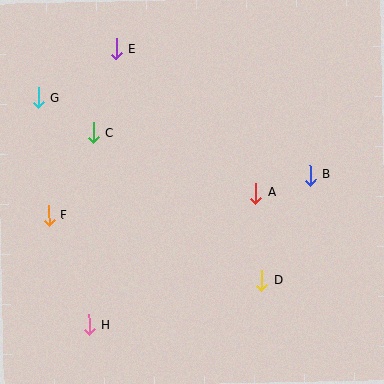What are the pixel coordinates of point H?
Point H is at (89, 325).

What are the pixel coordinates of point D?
Point D is at (261, 280).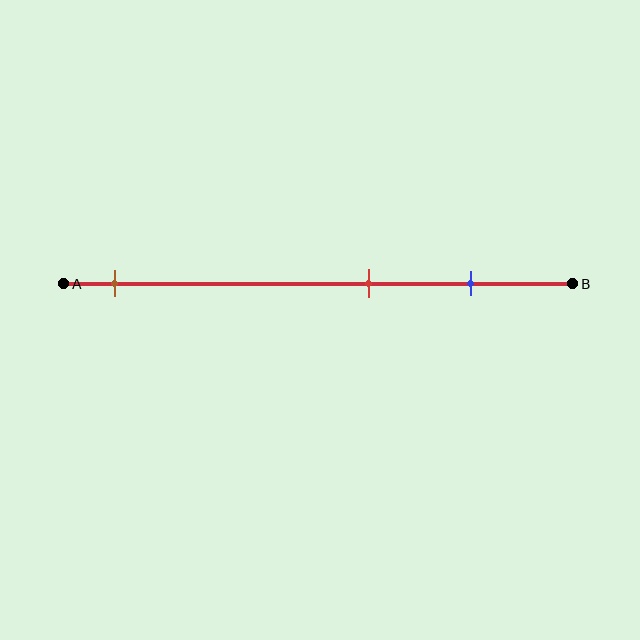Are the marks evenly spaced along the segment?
No, the marks are not evenly spaced.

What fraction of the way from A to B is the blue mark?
The blue mark is approximately 80% (0.8) of the way from A to B.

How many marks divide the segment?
There are 3 marks dividing the segment.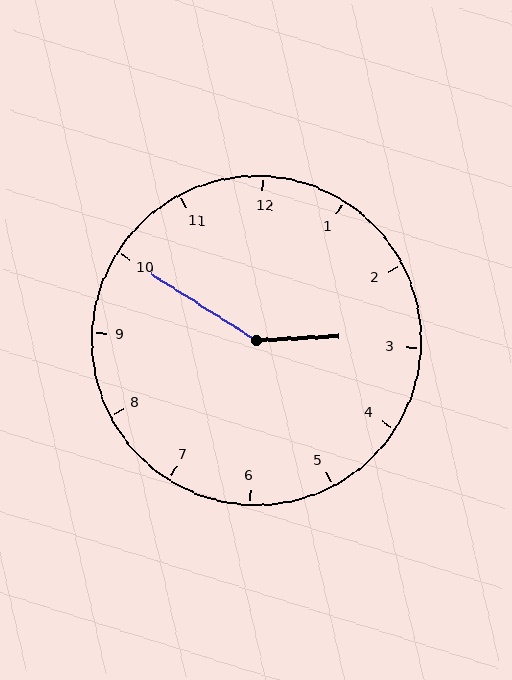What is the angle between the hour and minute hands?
Approximately 145 degrees.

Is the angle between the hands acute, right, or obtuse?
It is obtuse.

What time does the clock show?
2:50.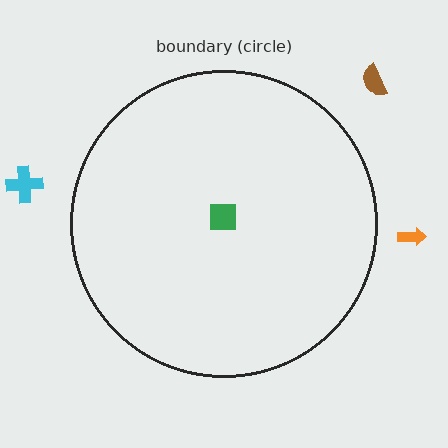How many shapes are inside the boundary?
1 inside, 3 outside.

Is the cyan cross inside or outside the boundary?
Outside.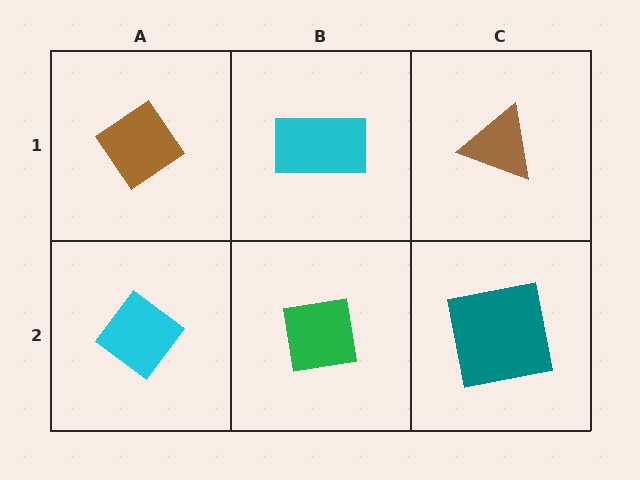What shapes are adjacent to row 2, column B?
A cyan rectangle (row 1, column B), a cyan diamond (row 2, column A), a teal square (row 2, column C).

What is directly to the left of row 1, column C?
A cyan rectangle.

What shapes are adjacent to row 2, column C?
A brown triangle (row 1, column C), a green square (row 2, column B).